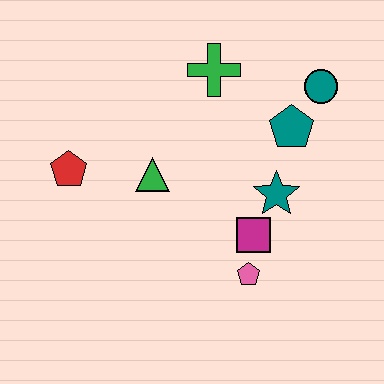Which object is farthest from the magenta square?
The red pentagon is farthest from the magenta square.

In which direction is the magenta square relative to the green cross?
The magenta square is below the green cross.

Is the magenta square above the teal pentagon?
No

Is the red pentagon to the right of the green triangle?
No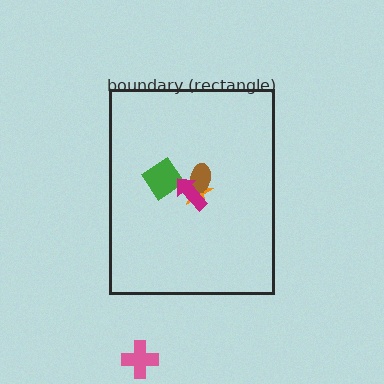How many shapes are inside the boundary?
4 inside, 1 outside.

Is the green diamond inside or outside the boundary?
Inside.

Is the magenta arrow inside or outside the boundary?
Inside.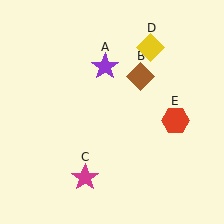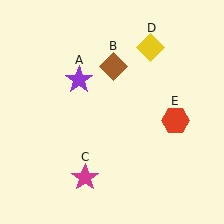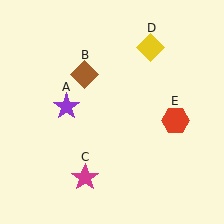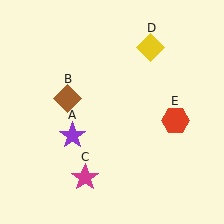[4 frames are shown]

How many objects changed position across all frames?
2 objects changed position: purple star (object A), brown diamond (object B).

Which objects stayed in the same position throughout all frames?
Magenta star (object C) and yellow diamond (object D) and red hexagon (object E) remained stationary.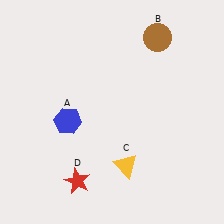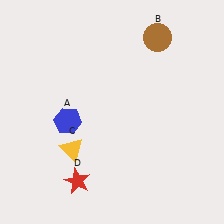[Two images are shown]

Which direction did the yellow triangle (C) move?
The yellow triangle (C) moved left.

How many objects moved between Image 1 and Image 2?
1 object moved between the two images.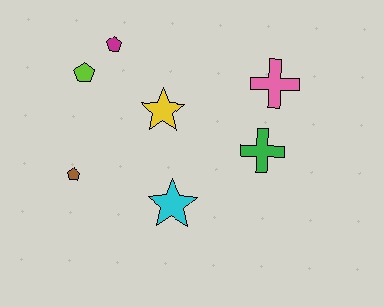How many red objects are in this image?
There are no red objects.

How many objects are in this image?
There are 7 objects.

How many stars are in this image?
There are 2 stars.